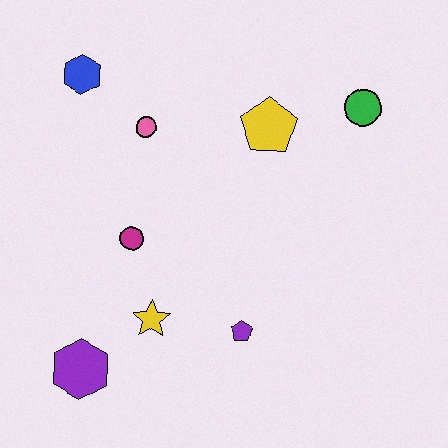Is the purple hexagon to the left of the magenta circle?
Yes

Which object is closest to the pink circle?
The blue hexagon is closest to the pink circle.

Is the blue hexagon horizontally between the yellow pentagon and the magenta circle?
No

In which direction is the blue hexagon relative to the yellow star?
The blue hexagon is above the yellow star.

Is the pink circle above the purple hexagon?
Yes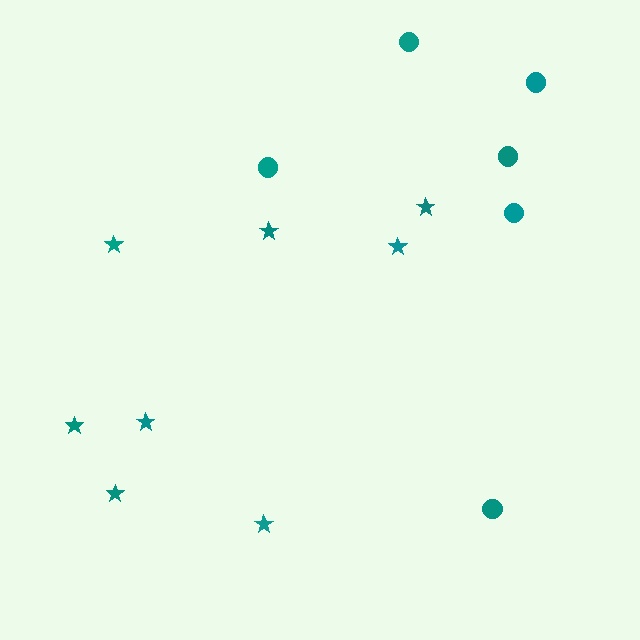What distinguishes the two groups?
There are 2 groups: one group of circles (6) and one group of stars (8).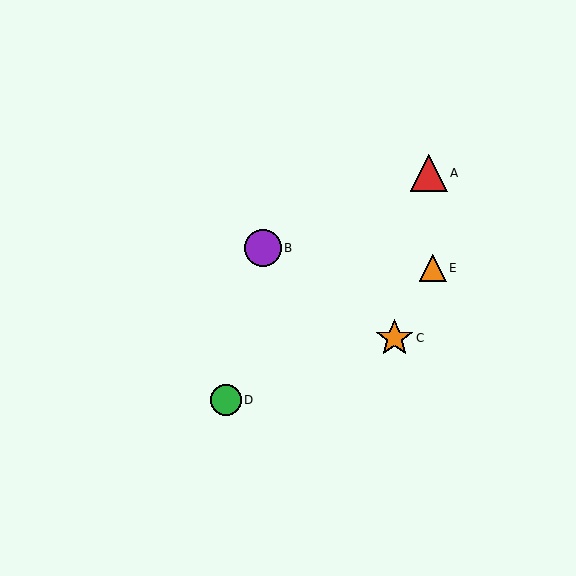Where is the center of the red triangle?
The center of the red triangle is at (429, 173).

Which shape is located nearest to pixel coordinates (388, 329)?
The orange star (labeled C) at (394, 338) is nearest to that location.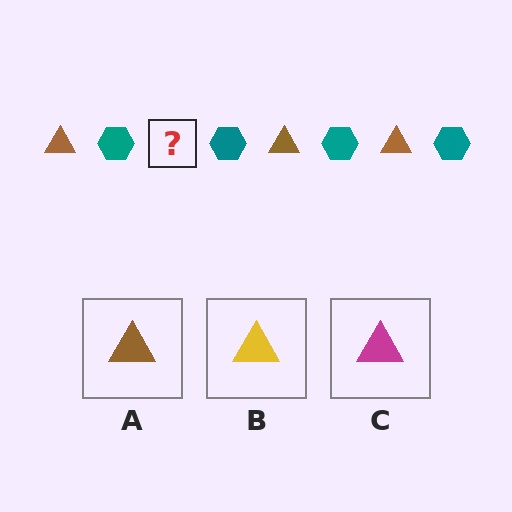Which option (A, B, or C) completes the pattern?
A.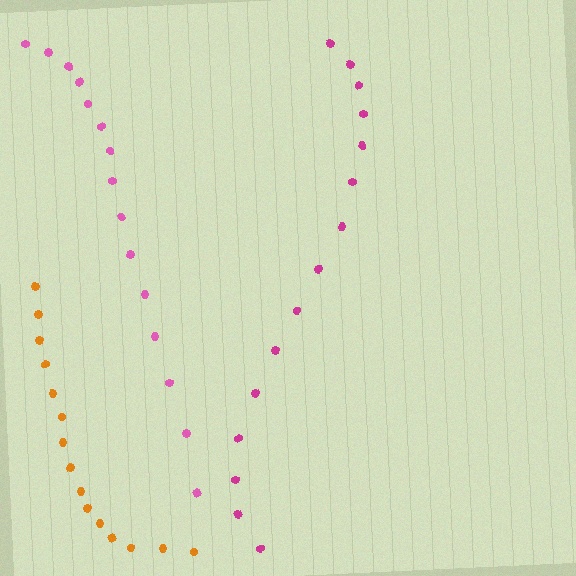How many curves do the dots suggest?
There are 3 distinct paths.